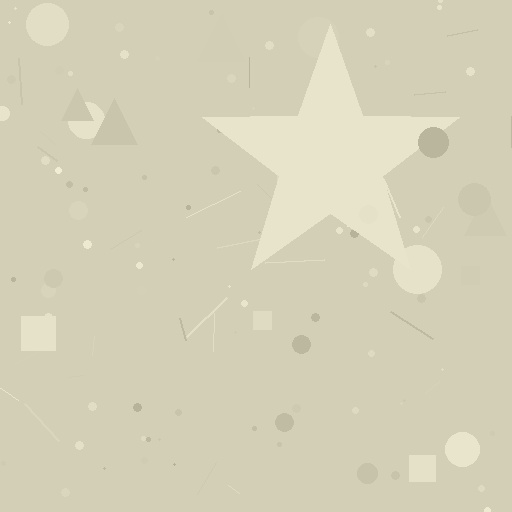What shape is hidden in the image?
A star is hidden in the image.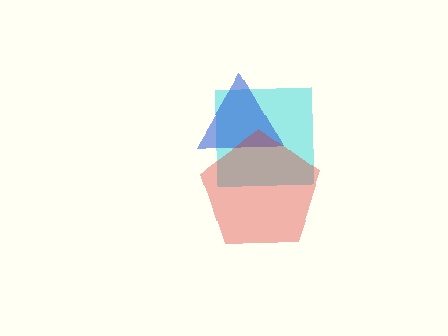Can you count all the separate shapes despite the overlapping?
Yes, there are 3 separate shapes.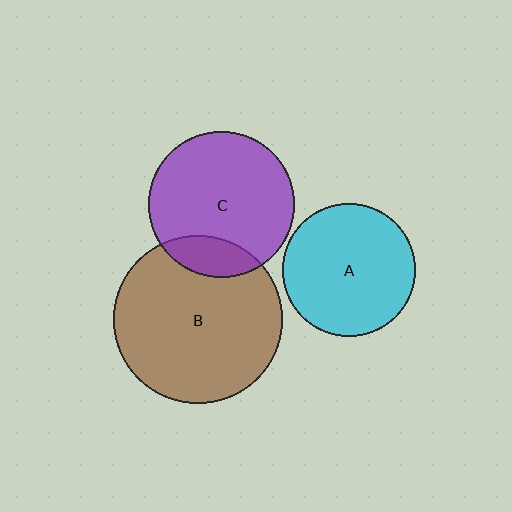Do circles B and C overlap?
Yes.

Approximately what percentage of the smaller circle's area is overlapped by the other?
Approximately 15%.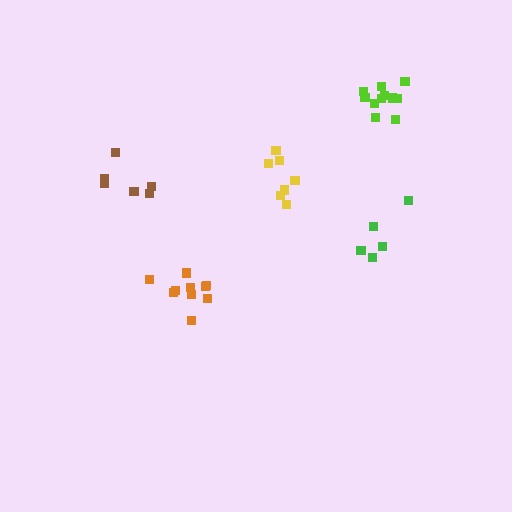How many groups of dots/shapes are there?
There are 5 groups.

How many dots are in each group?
Group 1: 10 dots, Group 2: 7 dots, Group 3: 11 dots, Group 4: 6 dots, Group 5: 5 dots (39 total).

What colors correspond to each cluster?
The clusters are colored: orange, yellow, lime, brown, green.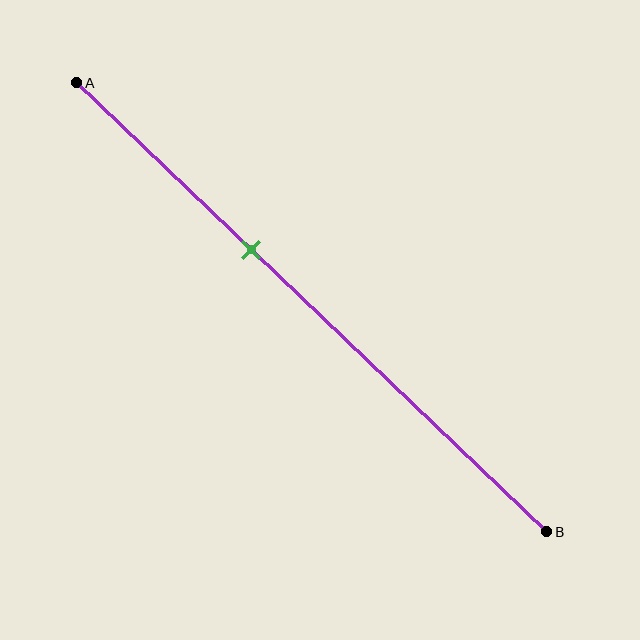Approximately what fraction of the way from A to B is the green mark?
The green mark is approximately 35% of the way from A to B.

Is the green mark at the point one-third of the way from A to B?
No, the mark is at about 35% from A, not at the 33% one-third point.